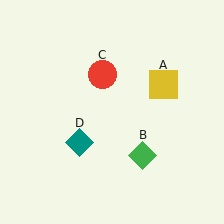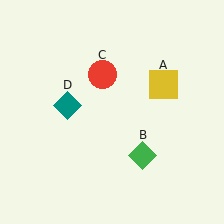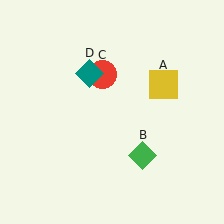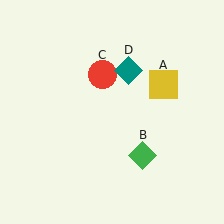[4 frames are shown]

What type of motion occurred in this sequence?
The teal diamond (object D) rotated clockwise around the center of the scene.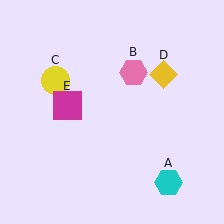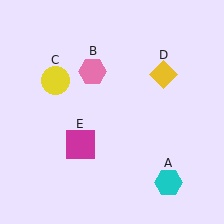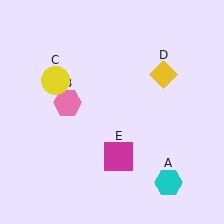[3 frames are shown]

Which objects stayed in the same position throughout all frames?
Cyan hexagon (object A) and yellow circle (object C) and yellow diamond (object D) remained stationary.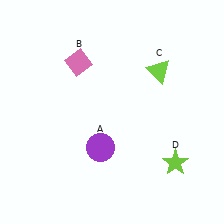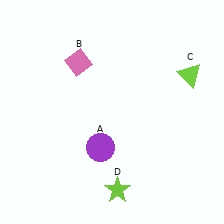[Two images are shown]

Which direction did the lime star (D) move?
The lime star (D) moved left.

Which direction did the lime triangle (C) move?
The lime triangle (C) moved right.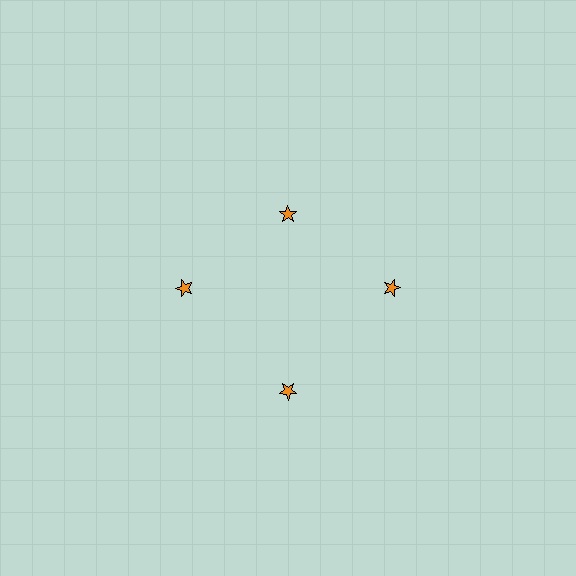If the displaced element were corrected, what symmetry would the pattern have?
It would have 4-fold rotational symmetry — the pattern would map onto itself every 90 degrees.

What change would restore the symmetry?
The symmetry would be restored by moving it outward, back onto the ring so that all 4 stars sit at equal angles and equal distance from the center.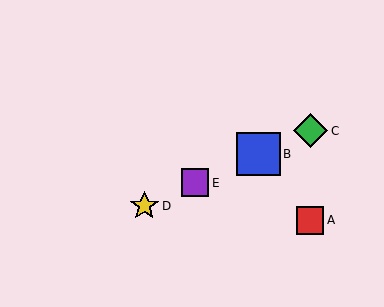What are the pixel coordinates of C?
Object C is at (310, 131).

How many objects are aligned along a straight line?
4 objects (B, C, D, E) are aligned along a straight line.